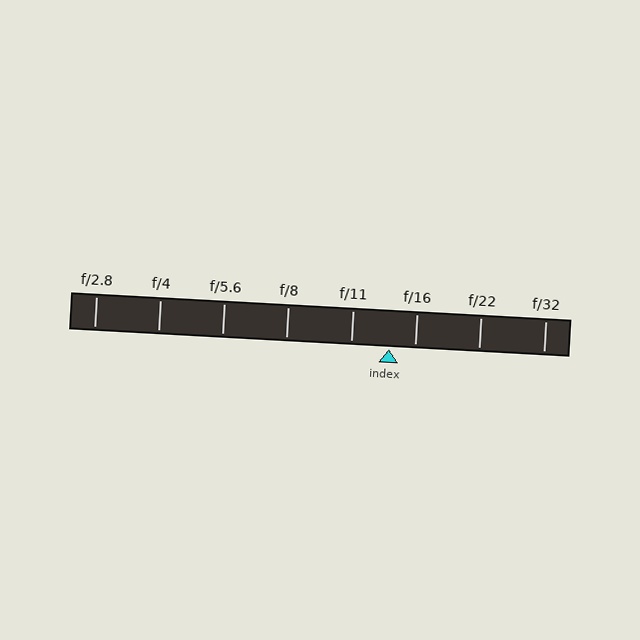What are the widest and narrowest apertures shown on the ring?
The widest aperture shown is f/2.8 and the narrowest is f/32.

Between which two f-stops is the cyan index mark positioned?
The index mark is between f/11 and f/16.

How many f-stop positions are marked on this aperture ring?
There are 8 f-stop positions marked.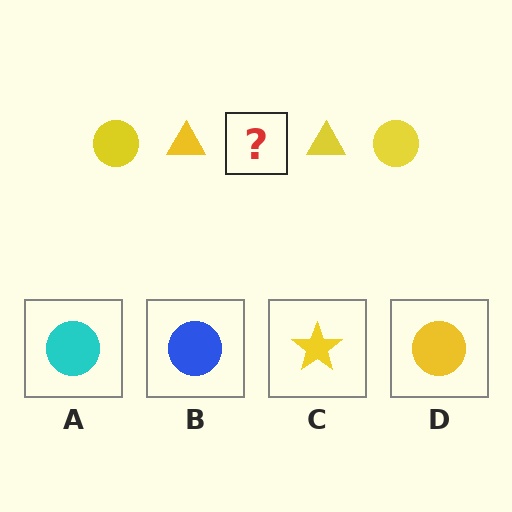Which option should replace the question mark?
Option D.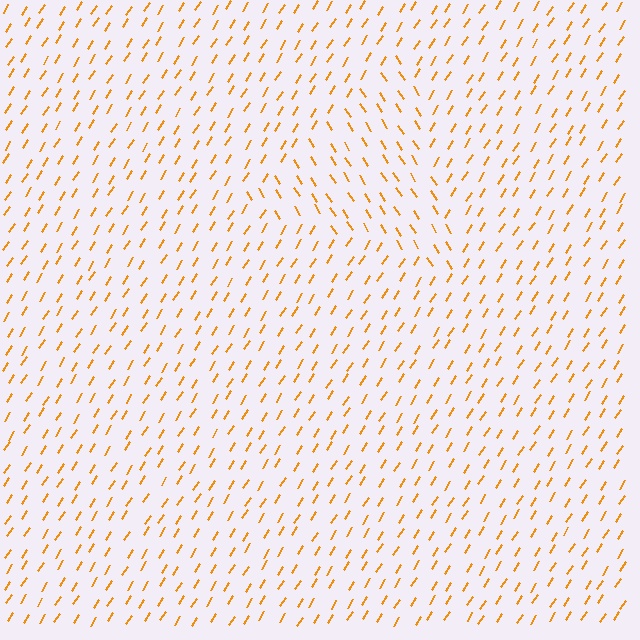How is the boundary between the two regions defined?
The boundary is defined purely by a change in line orientation (approximately 65 degrees difference). All lines are the same color and thickness.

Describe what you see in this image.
The image is filled with small orange line segments. A triangle region in the image has lines oriented differently from the surrounding lines, creating a visible texture boundary.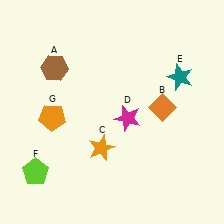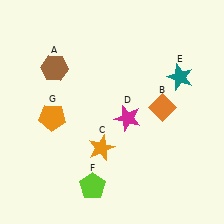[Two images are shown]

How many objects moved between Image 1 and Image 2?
1 object moved between the two images.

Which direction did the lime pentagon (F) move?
The lime pentagon (F) moved right.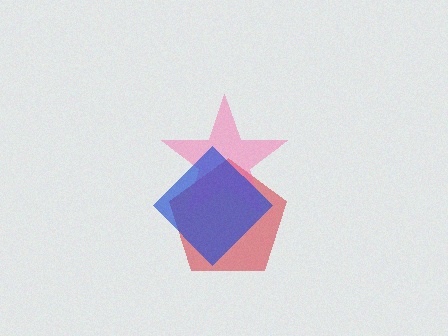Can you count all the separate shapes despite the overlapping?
Yes, there are 3 separate shapes.